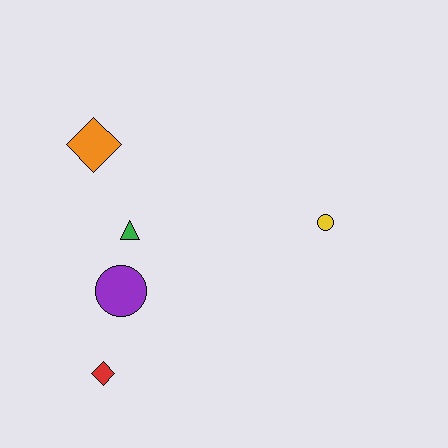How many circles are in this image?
There are 2 circles.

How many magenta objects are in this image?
There are no magenta objects.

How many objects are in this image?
There are 5 objects.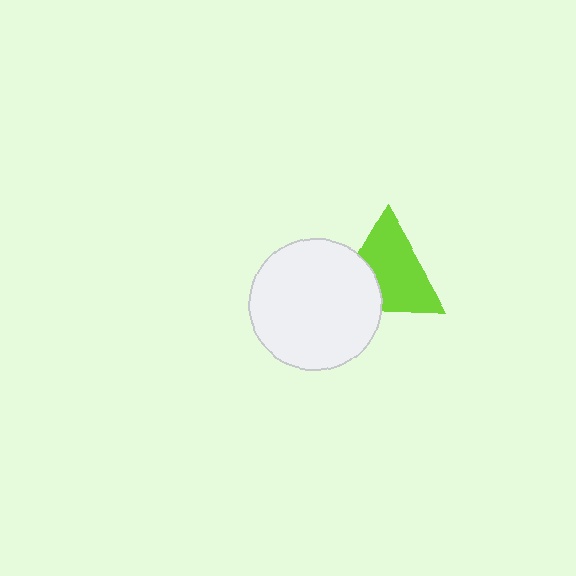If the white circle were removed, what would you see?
You would see the complete lime triangle.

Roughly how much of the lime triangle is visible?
Most of it is visible (roughly 69%).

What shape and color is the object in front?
The object in front is a white circle.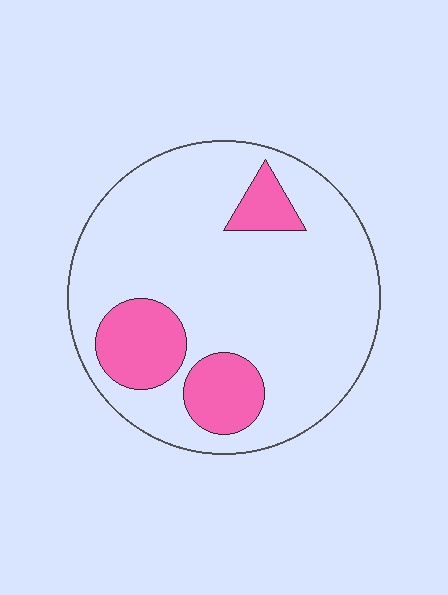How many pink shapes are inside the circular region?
3.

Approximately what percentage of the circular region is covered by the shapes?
Approximately 20%.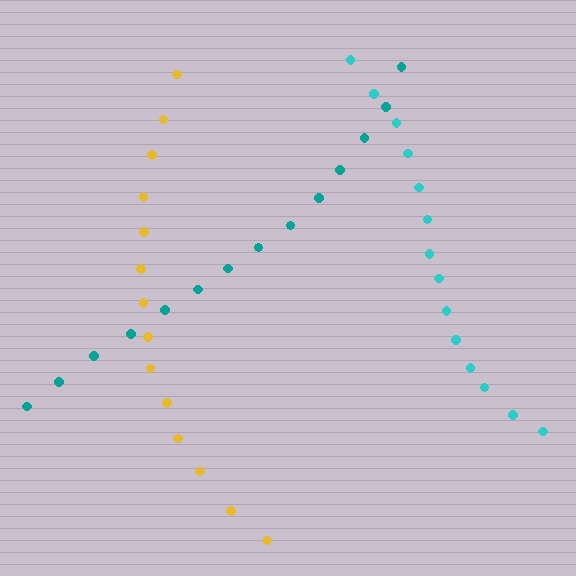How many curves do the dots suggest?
There are 3 distinct paths.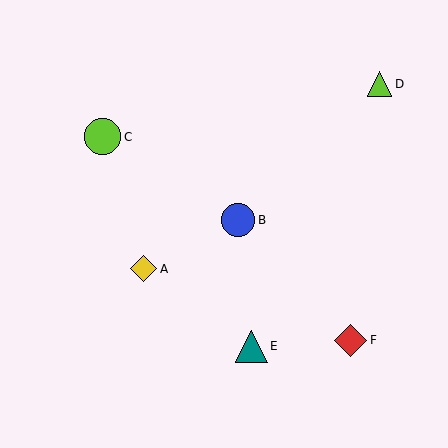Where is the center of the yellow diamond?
The center of the yellow diamond is at (144, 269).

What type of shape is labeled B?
Shape B is a blue circle.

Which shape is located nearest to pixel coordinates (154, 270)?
The yellow diamond (labeled A) at (144, 269) is nearest to that location.